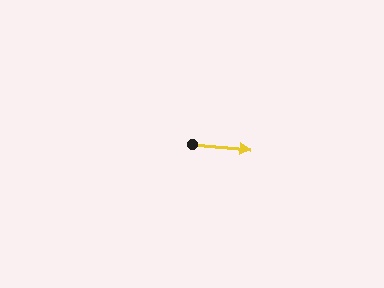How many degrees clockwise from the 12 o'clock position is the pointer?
Approximately 96 degrees.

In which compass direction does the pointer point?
East.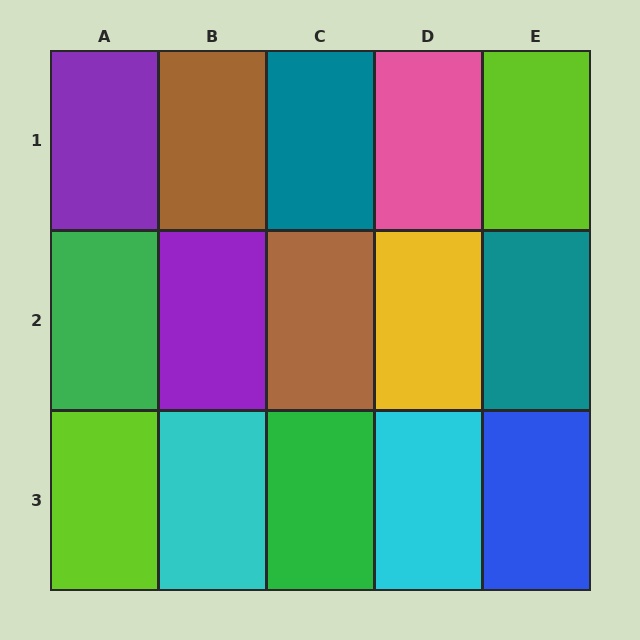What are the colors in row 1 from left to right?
Purple, brown, teal, pink, lime.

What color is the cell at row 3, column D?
Cyan.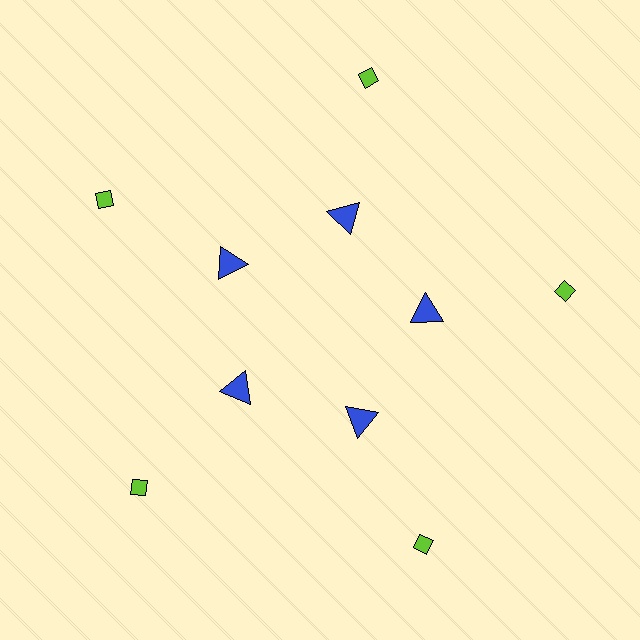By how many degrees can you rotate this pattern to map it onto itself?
The pattern maps onto itself every 72 degrees of rotation.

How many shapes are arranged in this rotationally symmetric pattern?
There are 10 shapes, arranged in 5 groups of 2.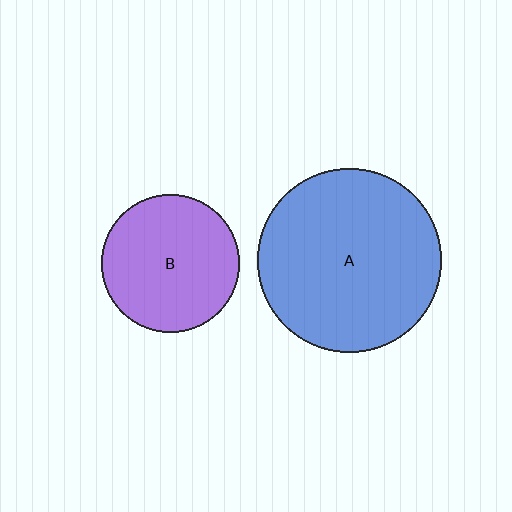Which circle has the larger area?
Circle A (blue).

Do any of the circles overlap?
No, none of the circles overlap.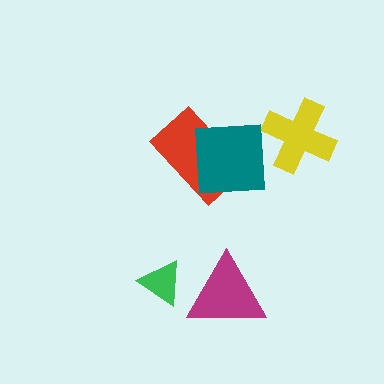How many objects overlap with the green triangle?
0 objects overlap with the green triangle.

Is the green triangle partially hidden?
No, no other shape covers it.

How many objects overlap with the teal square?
1 object overlaps with the teal square.